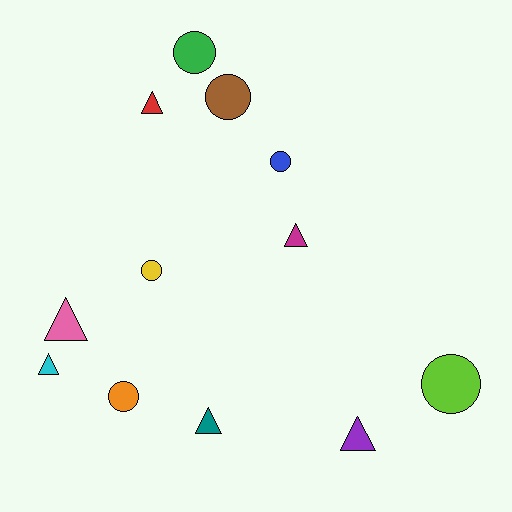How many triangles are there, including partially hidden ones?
There are 6 triangles.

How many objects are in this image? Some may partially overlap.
There are 12 objects.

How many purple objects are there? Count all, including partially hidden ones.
There is 1 purple object.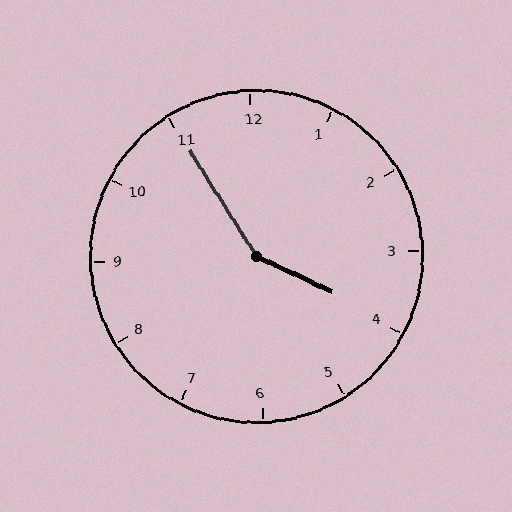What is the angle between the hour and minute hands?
Approximately 148 degrees.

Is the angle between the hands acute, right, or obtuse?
It is obtuse.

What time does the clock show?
3:55.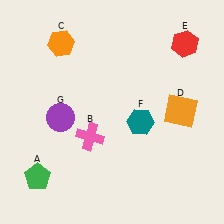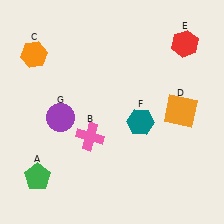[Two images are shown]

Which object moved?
The orange hexagon (C) moved left.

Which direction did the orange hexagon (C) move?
The orange hexagon (C) moved left.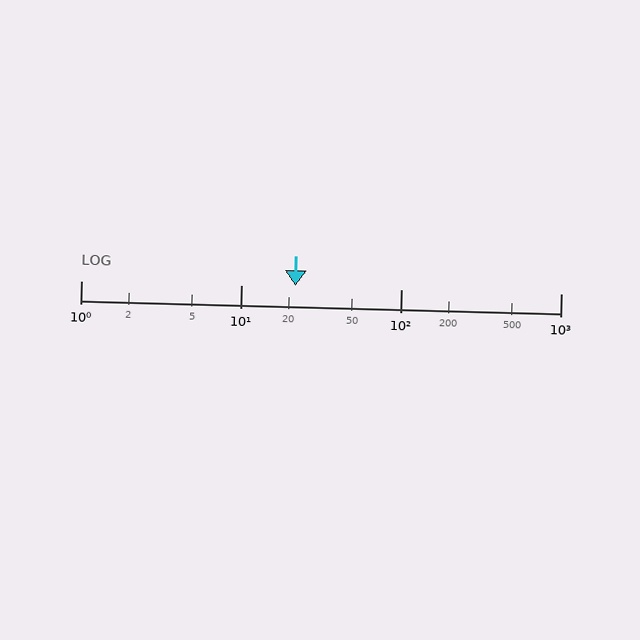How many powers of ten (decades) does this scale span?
The scale spans 3 decades, from 1 to 1000.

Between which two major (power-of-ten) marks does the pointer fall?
The pointer is between 10 and 100.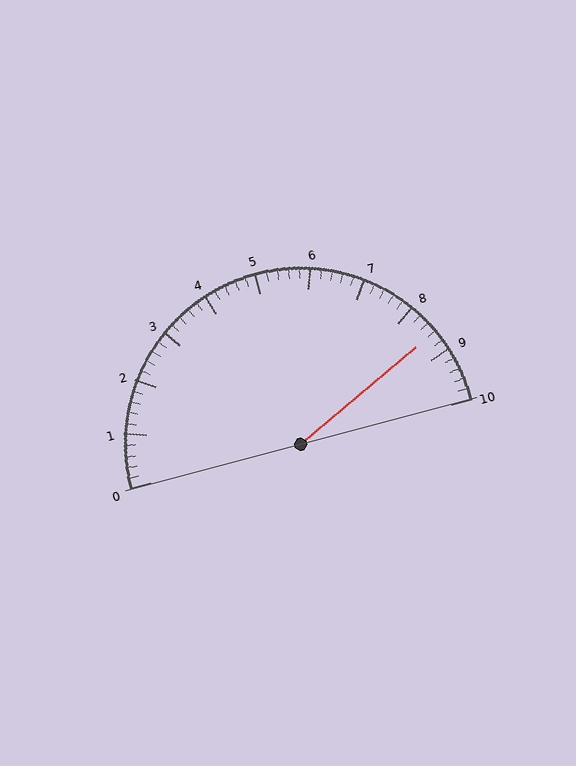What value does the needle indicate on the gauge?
The needle indicates approximately 8.6.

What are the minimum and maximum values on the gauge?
The gauge ranges from 0 to 10.